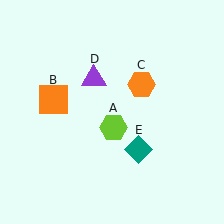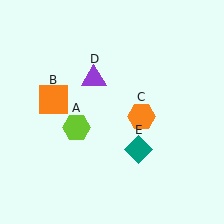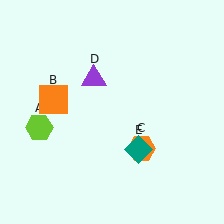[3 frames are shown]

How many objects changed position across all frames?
2 objects changed position: lime hexagon (object A), orange hexagon (object C).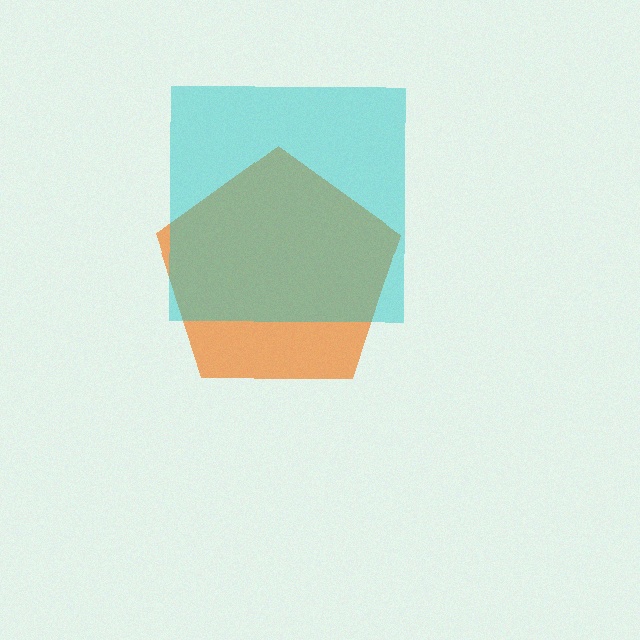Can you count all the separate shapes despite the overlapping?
Yes, there are 2 separate shapes.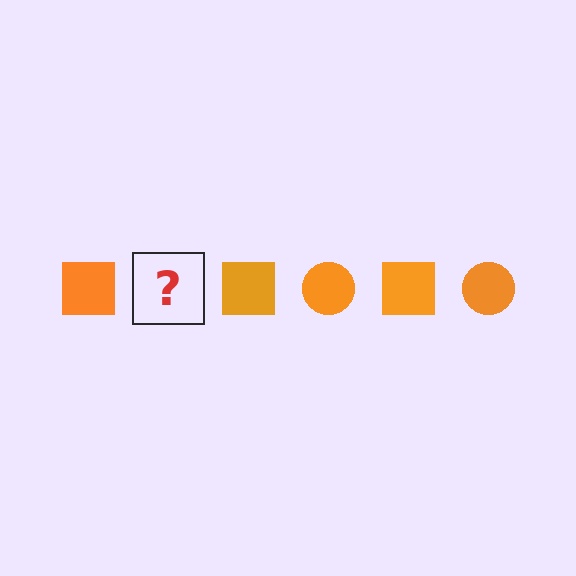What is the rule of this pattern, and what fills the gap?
The rule is that the pattern cycles through square, circle shapes in orange. The gap should be filled with an orange circle.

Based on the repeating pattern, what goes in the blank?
The blank should be an orange circle.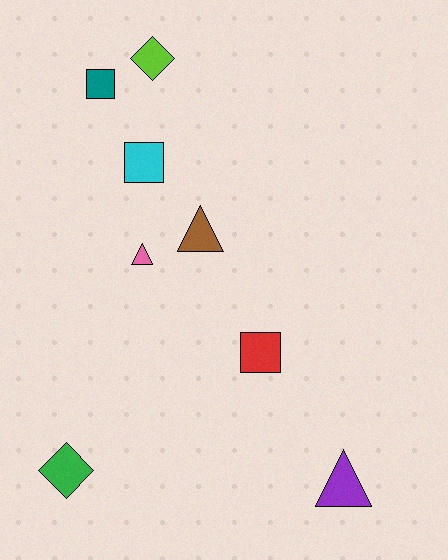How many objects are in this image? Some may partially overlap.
There are 8 objects.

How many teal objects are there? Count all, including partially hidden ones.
There is 1 teal object.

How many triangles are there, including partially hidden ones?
There are 3 triangles.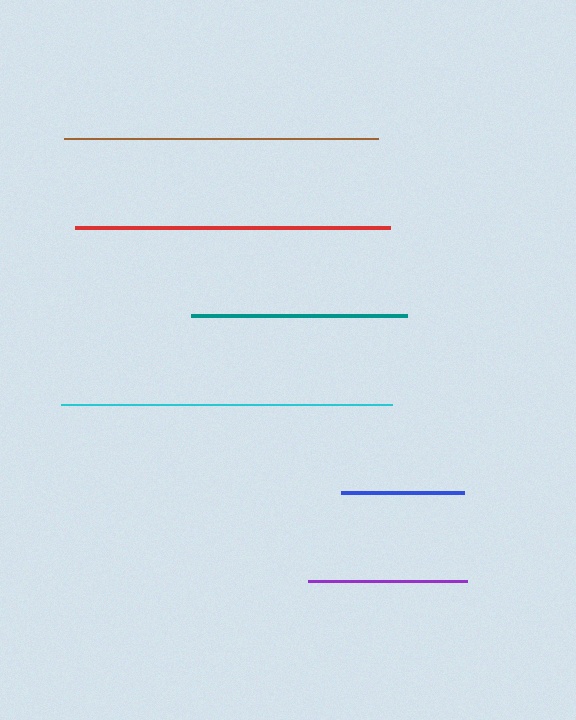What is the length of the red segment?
The red segment is approximately 315 pixels long.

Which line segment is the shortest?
The blue line is the shortest at approximately 123 pixels.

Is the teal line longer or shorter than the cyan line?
The cyan line is longer than the teal line.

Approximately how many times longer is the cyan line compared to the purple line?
The cyan line is approximately 2.1 times the length of the purple line.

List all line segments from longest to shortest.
From longest to shortest: cyan, red, brown, teal, purple, blue.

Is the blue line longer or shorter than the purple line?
The purple line is longer than the blue line.